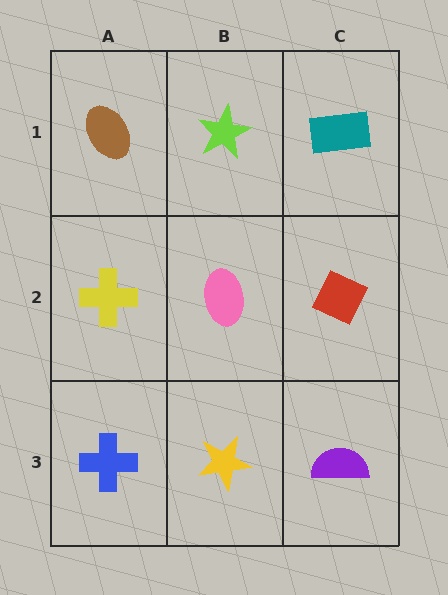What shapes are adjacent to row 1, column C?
A red diamond (row 2, column C), a lime star (row 1, column B).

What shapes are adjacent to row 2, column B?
A lime star (row 1, column B), a yellow star (row 3, column B), a yellow cross (row 2, column A), a red diamond (row 2, column C).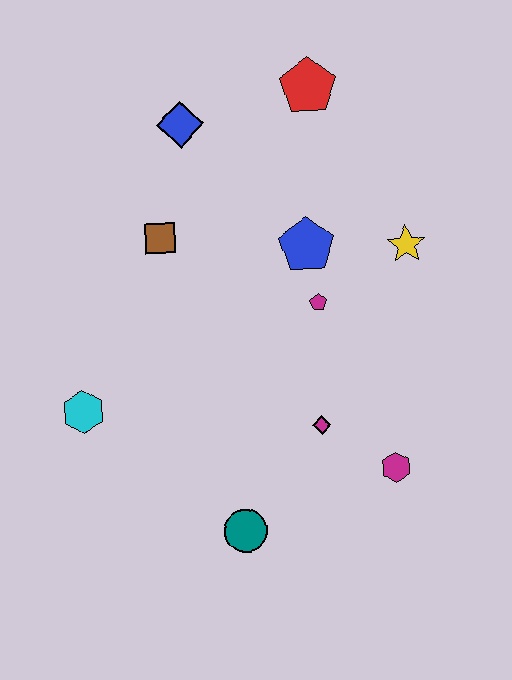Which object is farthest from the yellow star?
The cyan hexagon is farthest from the yellow star.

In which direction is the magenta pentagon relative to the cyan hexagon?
The magenta pentagon is to the right of the cyan hexagon.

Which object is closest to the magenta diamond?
The magenta hexagon is closest to the magenta diamond.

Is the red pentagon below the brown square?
No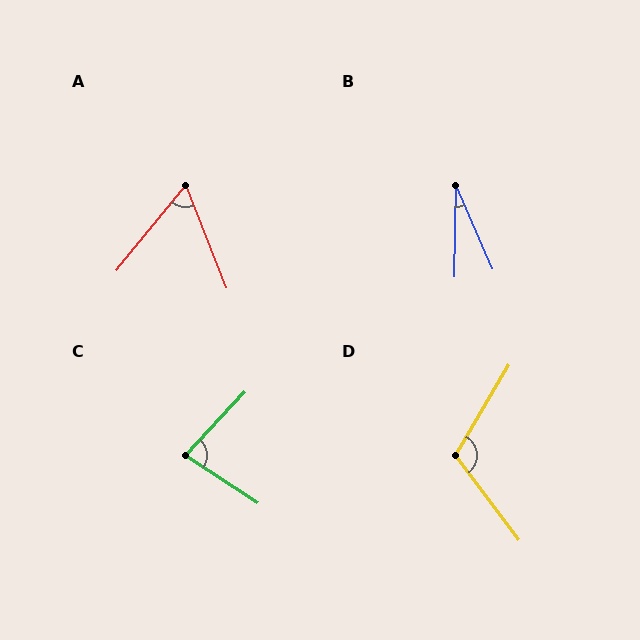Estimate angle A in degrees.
Approximately 61 degrees.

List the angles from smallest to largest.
B (25°), A (61°), C (80°), D (113°).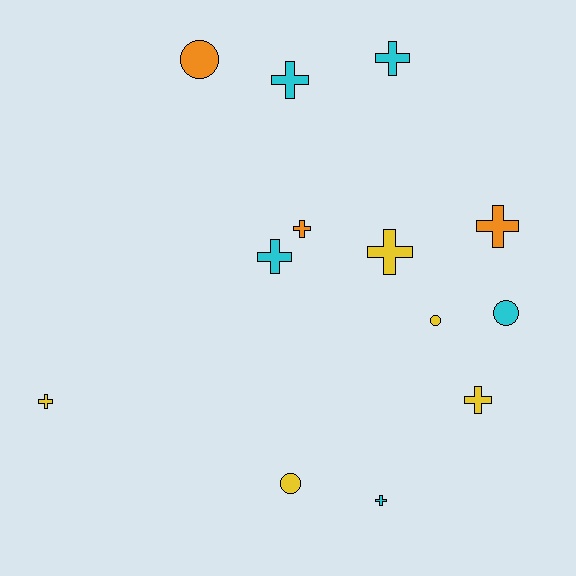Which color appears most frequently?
Yellow, with 5 objects.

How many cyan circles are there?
There is 1 cyan circle.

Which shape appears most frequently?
Cross, with 9 objects.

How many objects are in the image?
There are 13 objects.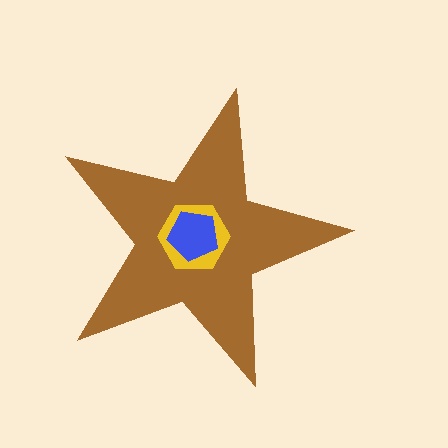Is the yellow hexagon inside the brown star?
Yes.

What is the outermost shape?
The brown star.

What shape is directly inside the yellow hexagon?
The blue pentagon.